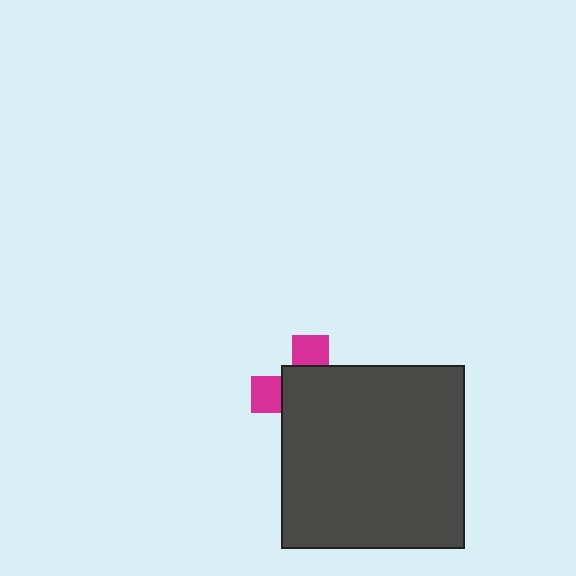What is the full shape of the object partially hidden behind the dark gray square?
The partially hidden object is a magenta cross.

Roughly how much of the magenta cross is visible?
A small part of it is visible (roughly 30%).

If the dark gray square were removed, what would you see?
You would see the complete magenta cross.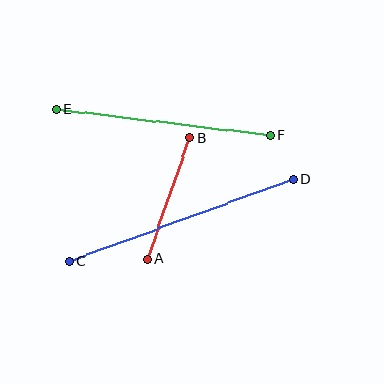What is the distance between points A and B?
The distance is approximately 129 pixels.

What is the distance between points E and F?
The distance is approximately 216 pixels.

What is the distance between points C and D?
The distance is approximately 238 pixels.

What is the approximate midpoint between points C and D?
The midpoint is at approximately (181, 220) pixels.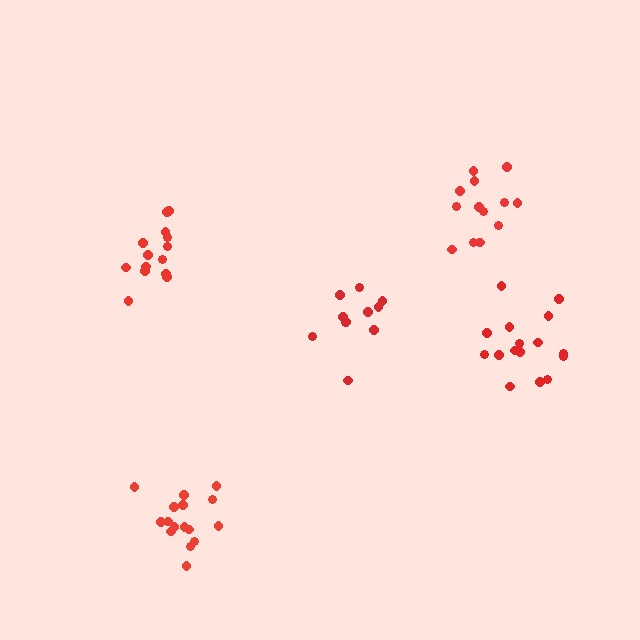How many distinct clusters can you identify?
There are 5 distinct clusters.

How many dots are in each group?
Group 1: 11 dots, Group 2: 13 dots, Group 3: 14 dots, Group 4: 16 dots, Group 5: 16 dots (70 total).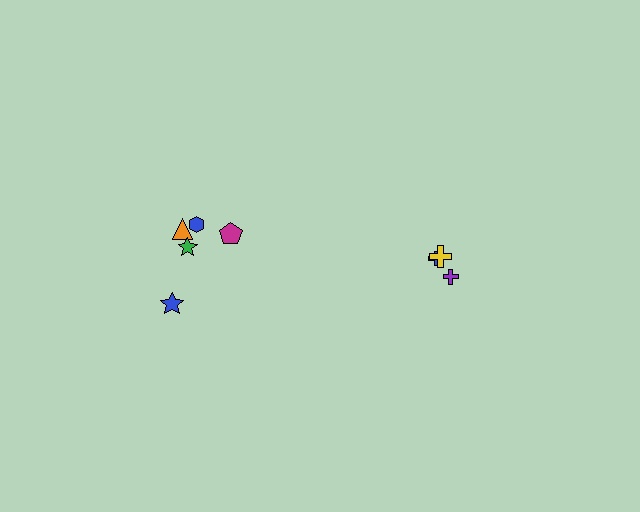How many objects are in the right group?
There are 3 objects.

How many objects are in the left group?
There are 5 objects.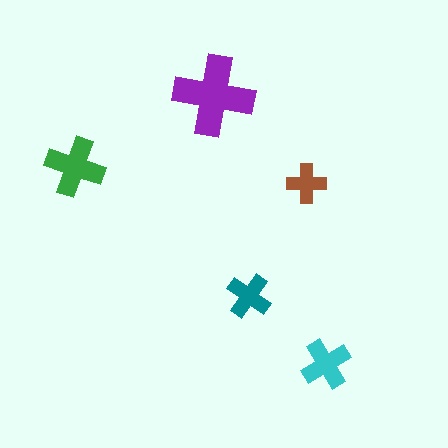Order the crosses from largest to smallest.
the purple one, the green one, the cyan one, the teal one, the brown one.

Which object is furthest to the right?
The cyan cross is rightmost.